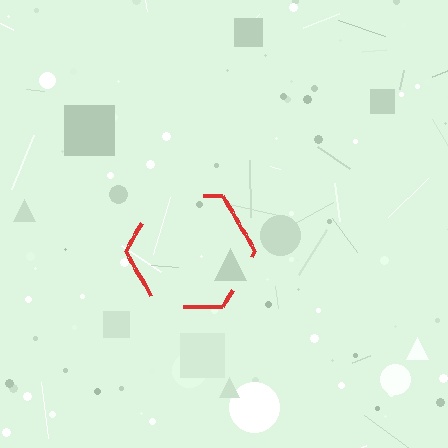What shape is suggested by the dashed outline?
The dashed outline suggests a hexagon.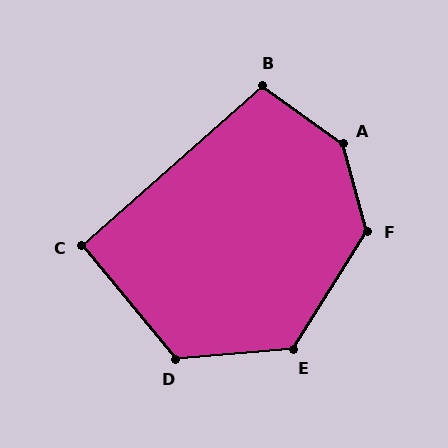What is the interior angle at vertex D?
Approximately 125 degrees (obtuse).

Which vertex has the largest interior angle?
A, at approximately 141 degrees.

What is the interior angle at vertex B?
Approximately 103 degrees (obtuse).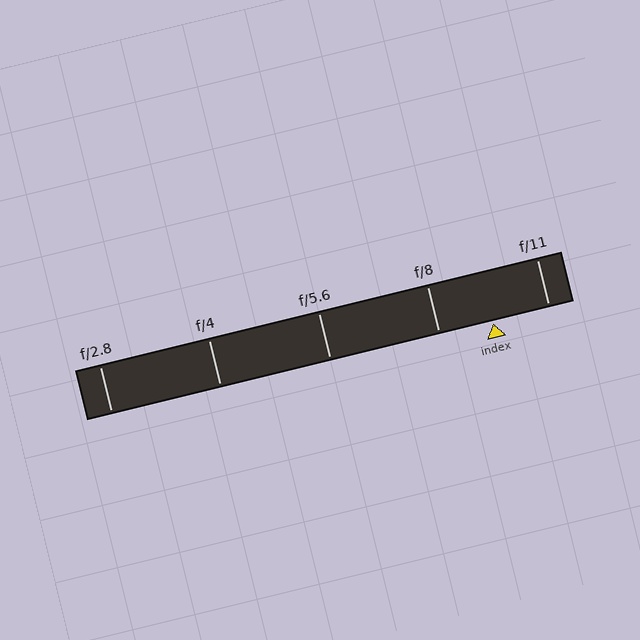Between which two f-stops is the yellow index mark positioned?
The index mark is between f/8 and f/11.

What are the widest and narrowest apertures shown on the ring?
The widest aperture shown is f/2.8 and the narrowest is f/11.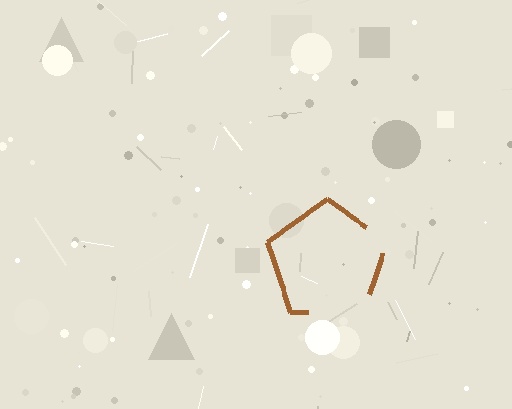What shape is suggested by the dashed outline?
The dashed outline suggests a pentagon.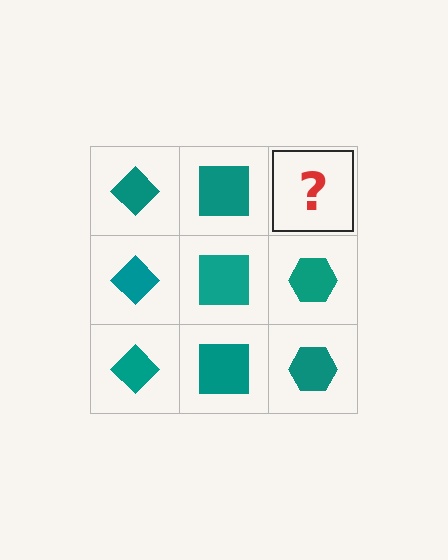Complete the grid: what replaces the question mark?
The question mark should be replaced with a teal hexagon.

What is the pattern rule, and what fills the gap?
The rule is that each column has a consistent shape. The gap should be filled with a teal hexagon.